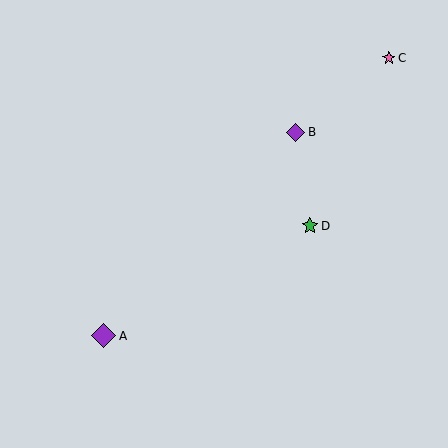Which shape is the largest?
The purple diamond (labeled A) is the largest.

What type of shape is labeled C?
Shape C is a pink star.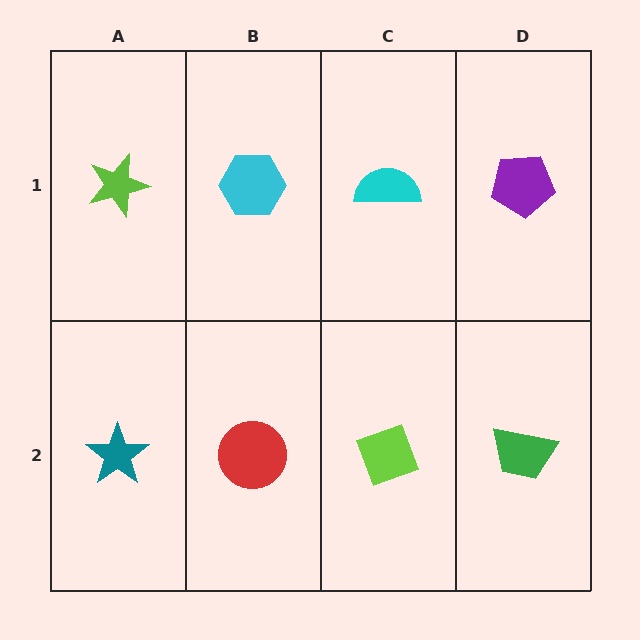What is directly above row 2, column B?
A cyan hexagon.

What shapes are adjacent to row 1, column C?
A lime diamond (row 2, column C), a cyan hexagon (row 1, column B), a purple pentagon (row 1, column D).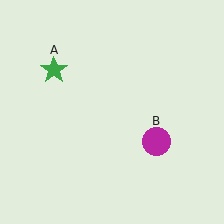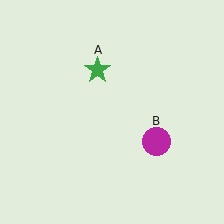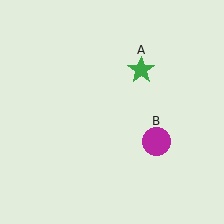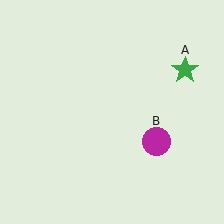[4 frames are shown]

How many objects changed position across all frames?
1 object changed position: green star (object A).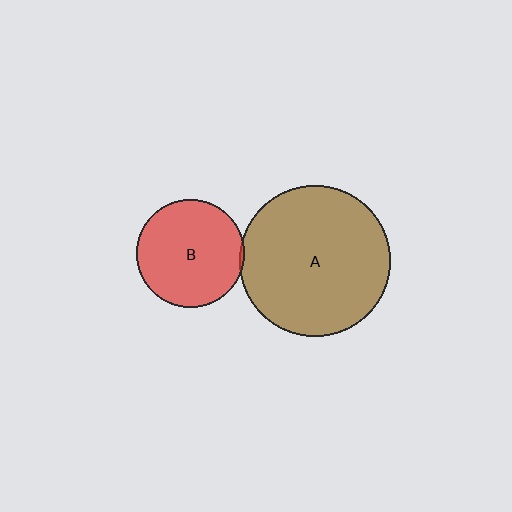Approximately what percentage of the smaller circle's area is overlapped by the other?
Approximately 5%.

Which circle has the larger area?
Circle A (brown).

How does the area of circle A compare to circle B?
Approximately 2.0 times.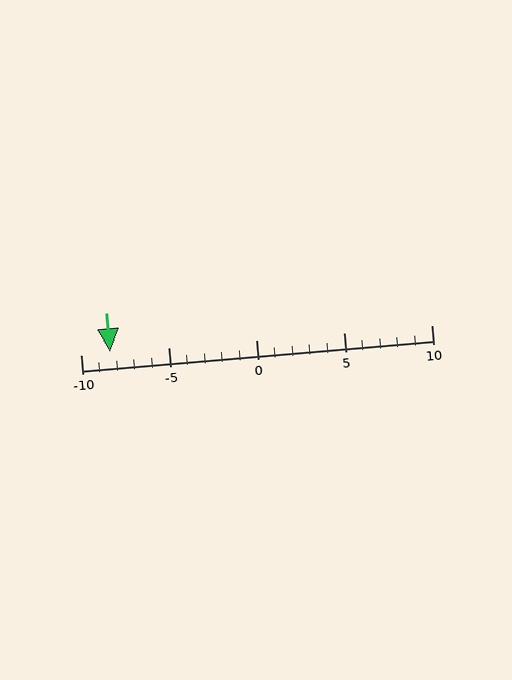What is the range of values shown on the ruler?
The ruler shows values from -10 to 10.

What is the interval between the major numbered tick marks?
The major tick marks are spaced 5 units apart.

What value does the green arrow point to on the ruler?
The green arrow points to approximately -8.